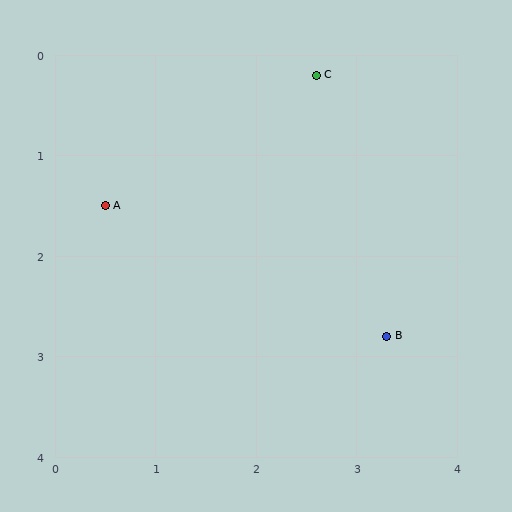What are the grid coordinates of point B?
Point B is at approximately (3.3, 2.8).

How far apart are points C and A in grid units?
Points C and A are about 2.5 grid units apart.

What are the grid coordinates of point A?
Point A is at approximately (0.5, 1.5).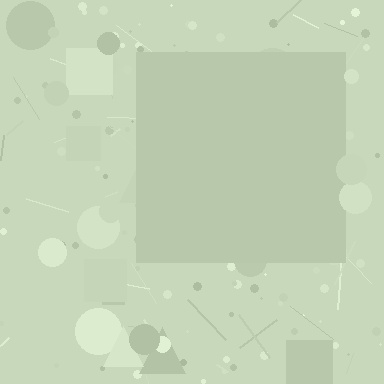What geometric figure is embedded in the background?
A square is embedded in the background.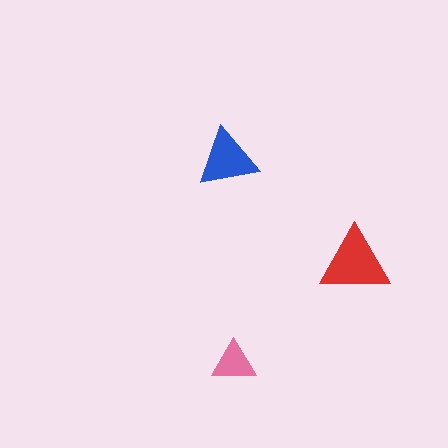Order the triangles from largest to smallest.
the red one, the blue one, the pink one.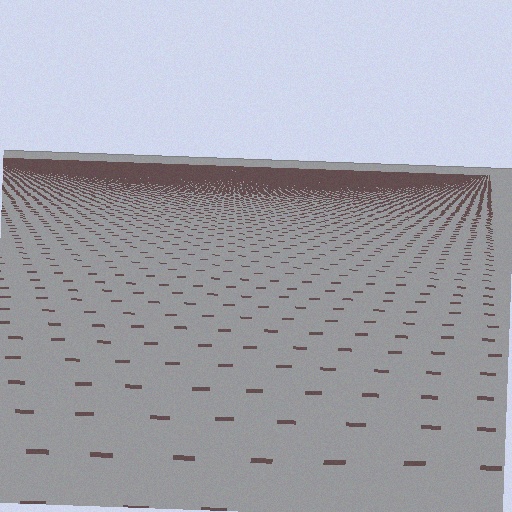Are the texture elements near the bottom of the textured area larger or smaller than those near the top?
Larger. Near the bottom, elements are closer to the viewer and appear at a bigger on-screen size.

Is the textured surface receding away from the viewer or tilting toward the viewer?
The surface is receding away from the viewer. Texture elements get smaller and denser toward the top.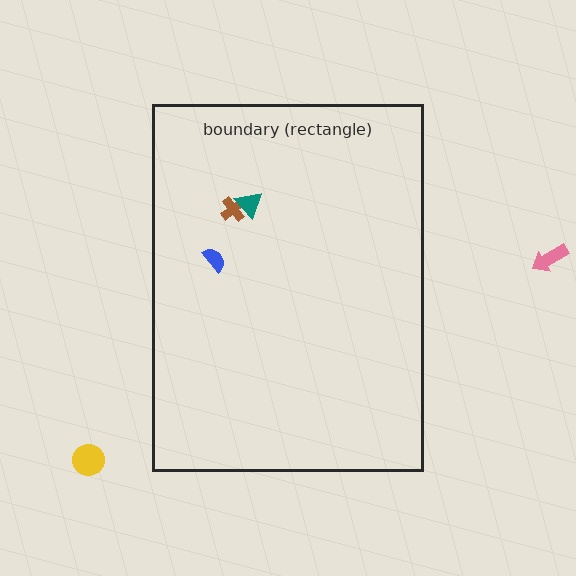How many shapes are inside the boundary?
3 inside, 2 outside.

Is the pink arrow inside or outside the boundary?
Outside.